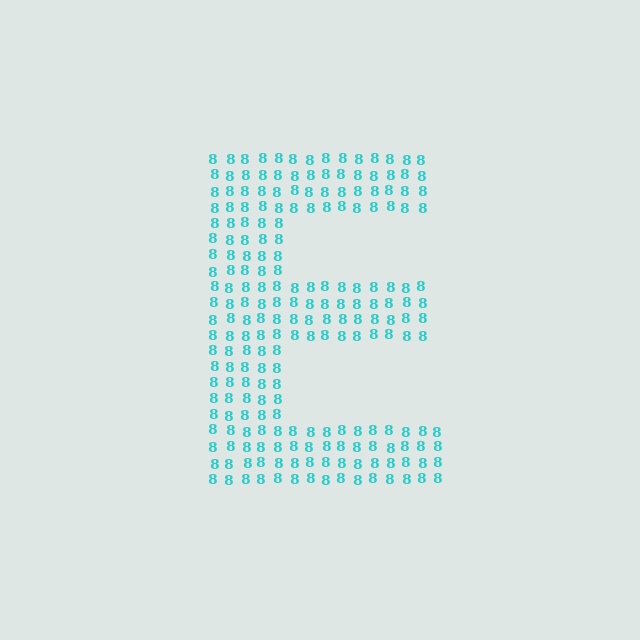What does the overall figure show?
The overall figure shows the letter E.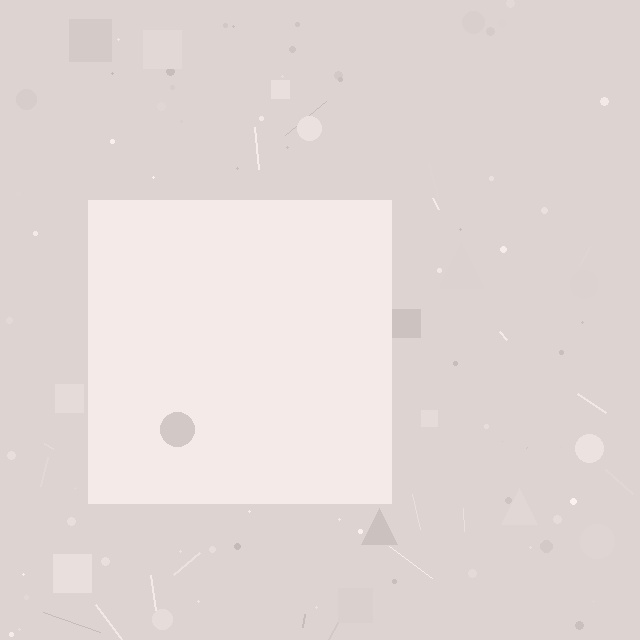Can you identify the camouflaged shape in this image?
The camouflaged shape is a square.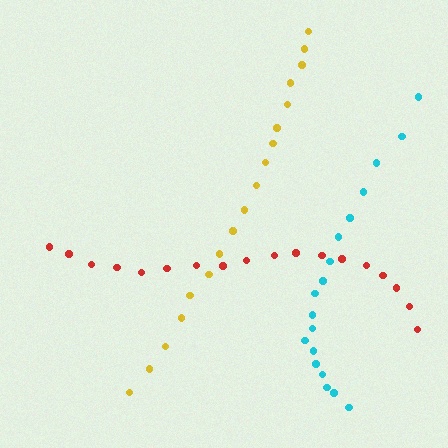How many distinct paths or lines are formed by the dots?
There are 3 distinct paths.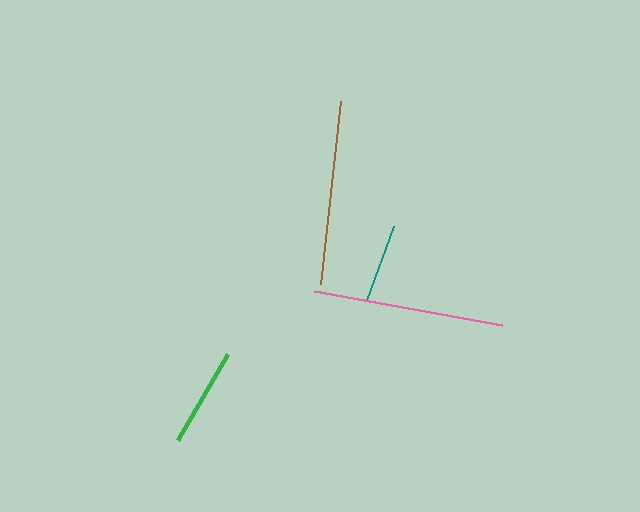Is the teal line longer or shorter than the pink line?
The pink line is longer than the teal line.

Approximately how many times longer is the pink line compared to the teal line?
The pink line is approximately 2.4 times the length of the teal line.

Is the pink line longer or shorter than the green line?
The pink line is longer than the green line.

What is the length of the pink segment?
The pink segment is approximately 191 pixels long.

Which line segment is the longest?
The pink line is the longest at approximately 191 pixels.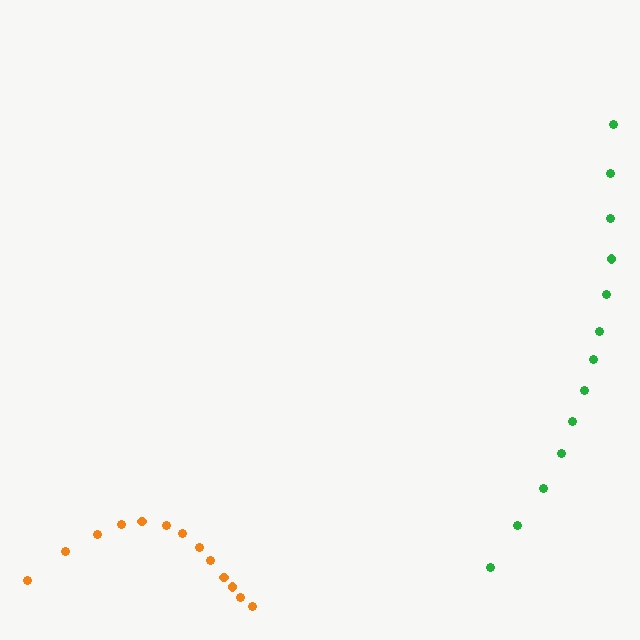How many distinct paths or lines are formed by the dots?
There are 2 distinct paths.